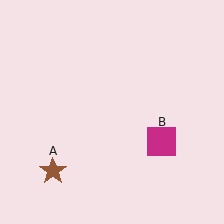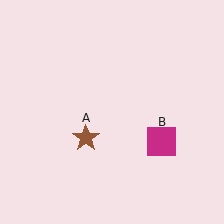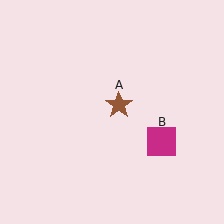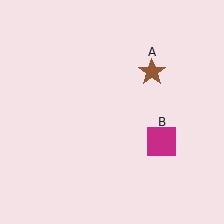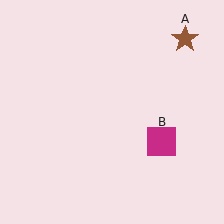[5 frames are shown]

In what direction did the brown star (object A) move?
The brown star (object A) moved up and to the right.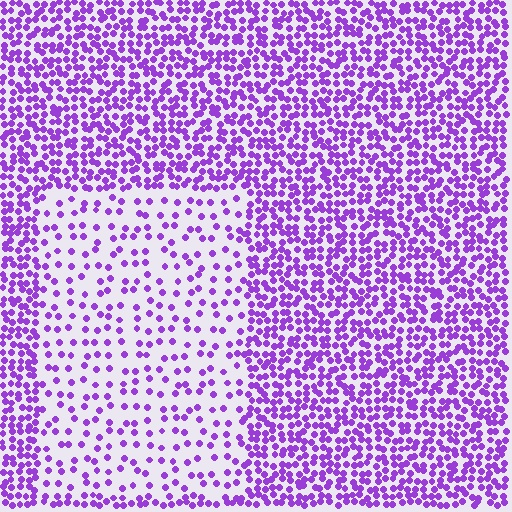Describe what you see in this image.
The image contains small purple elements arranged at two different densities. A rectangle-shaped region is visible where the elements are less densely packed than the surrounding area.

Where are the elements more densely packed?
The elements are more densely packed outside the rectangle boundary.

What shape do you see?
I see a rectangle.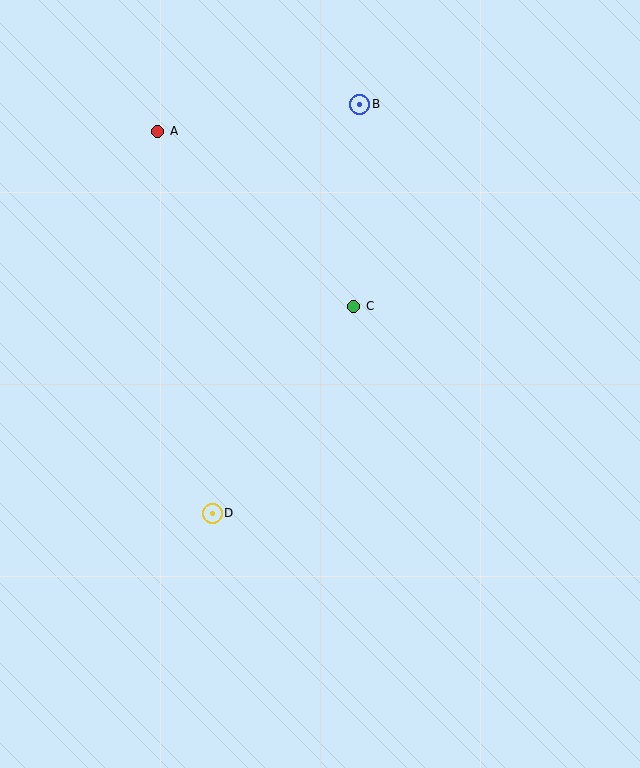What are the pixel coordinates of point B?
Point B is at (360, 104).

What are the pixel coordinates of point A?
Point A is at (158, 131).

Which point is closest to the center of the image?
Point C at (354, 306) is closest to the center.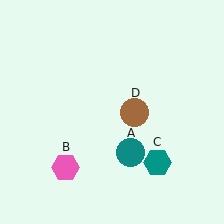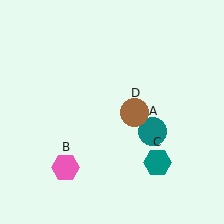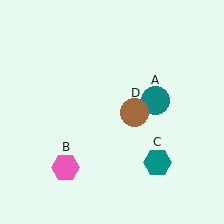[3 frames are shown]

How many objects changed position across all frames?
1 object changed position: teal circle (object A).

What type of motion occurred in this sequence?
The teal circle (object A) rotated counterclockwise around the center of the scene.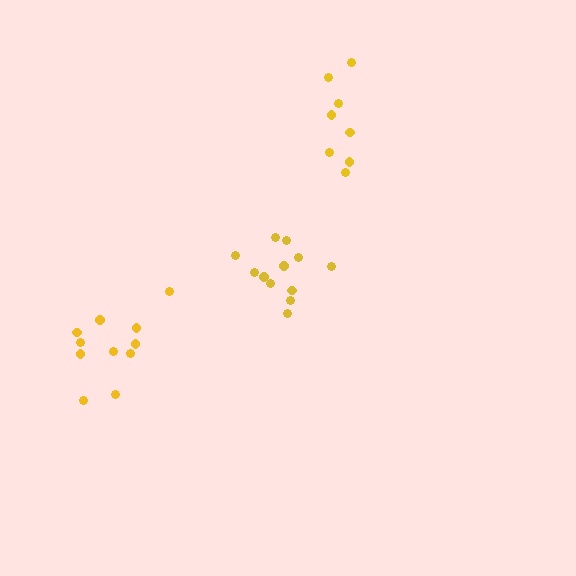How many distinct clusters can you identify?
There are 3 distinct clusters.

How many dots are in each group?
Group 1: 12 dots, Group 2: 8 dots, Group 3: 11 dots (31 total).